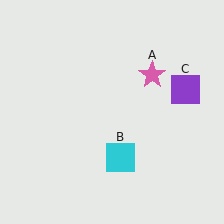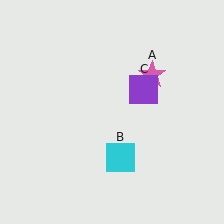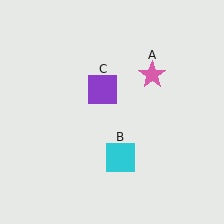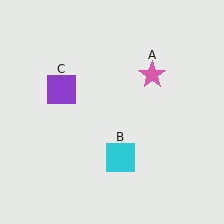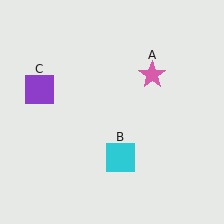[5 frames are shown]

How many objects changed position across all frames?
1 object changed position: purple square (object C).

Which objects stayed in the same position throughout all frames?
Pink star (object A) and cyan square (object B) remained stationary.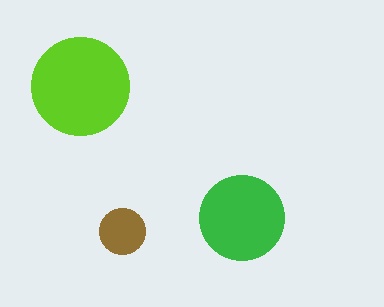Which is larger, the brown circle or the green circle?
The green one.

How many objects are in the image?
There are 3 objects in the image.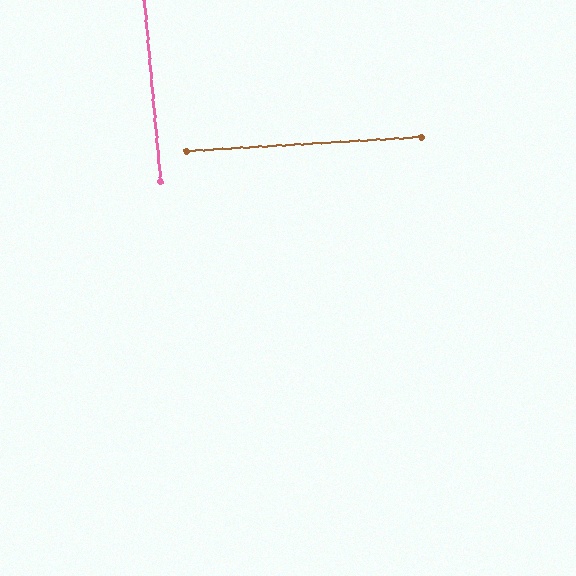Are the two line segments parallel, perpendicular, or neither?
Perpendicular — they meet at approximately 88°.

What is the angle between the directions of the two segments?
Approximately 88 degrees.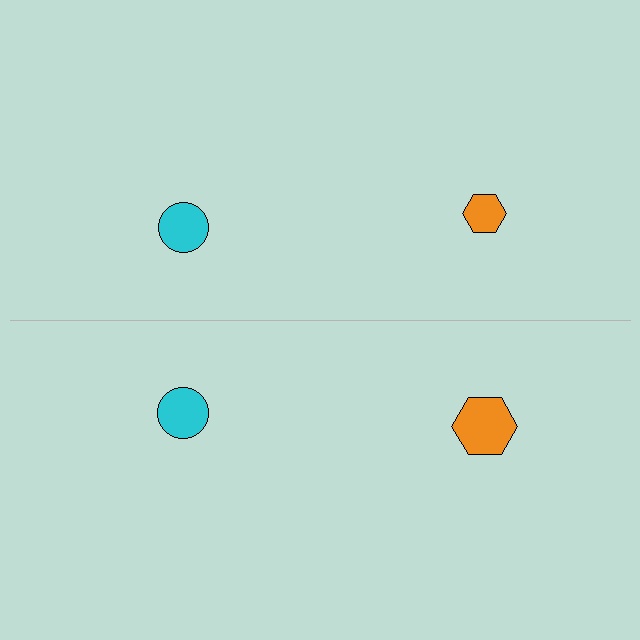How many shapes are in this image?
There are 4 shapes in this image.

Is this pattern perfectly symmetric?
No, the pattern is not perfectly symmetric. The orange hexagon on the bottom side has a different size than its mirror counterpart.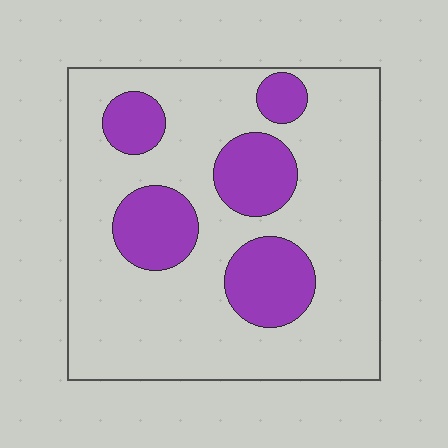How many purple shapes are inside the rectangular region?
5.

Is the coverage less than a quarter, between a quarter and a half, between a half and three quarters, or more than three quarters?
Less than a quarter.